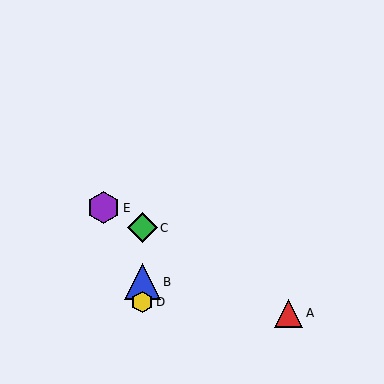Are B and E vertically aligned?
No, B is at x≈142 and E is at x≈104.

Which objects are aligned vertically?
Objects B, C, D are aligned vertically.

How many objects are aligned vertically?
3 objects (B, C, D) are aligned vertically.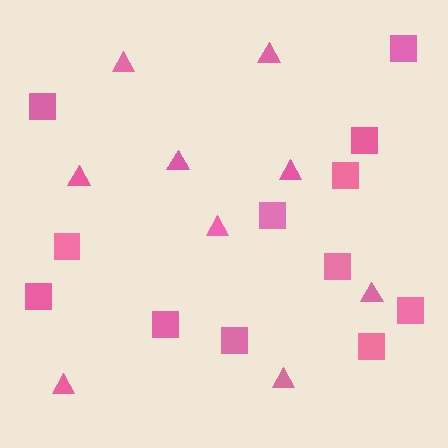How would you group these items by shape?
There are 2 groups: one group of triangles (9) and one group of squares (12).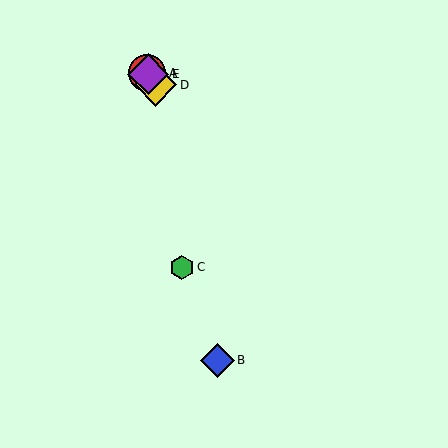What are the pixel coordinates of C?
Object C is at (182, 268).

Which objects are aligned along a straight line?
Objects A, D, E are aligned along a straight line.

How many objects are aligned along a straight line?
3 objects (A, D, E) are aligned along a straight line.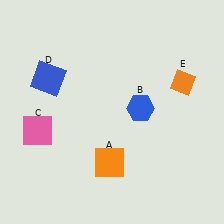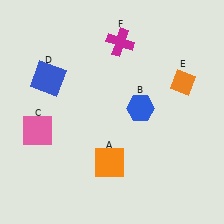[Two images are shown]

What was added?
A magenta cross (F) was added in Image 2.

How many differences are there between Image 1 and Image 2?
There is 1 difference between the two images.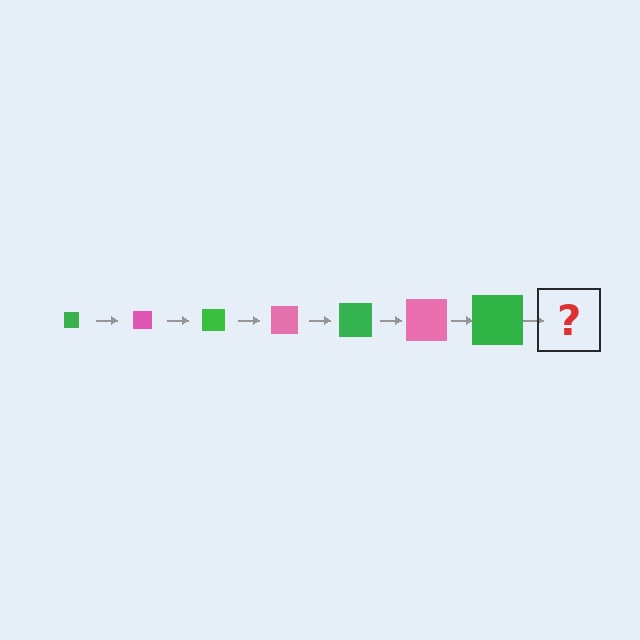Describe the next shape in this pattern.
It should be a pink square, larger than the previous one.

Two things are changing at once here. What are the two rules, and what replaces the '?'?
The two rules are that the square grows larger each step and the color cycles through green and pink. The '?' should be a pink square, larger than the previous one.